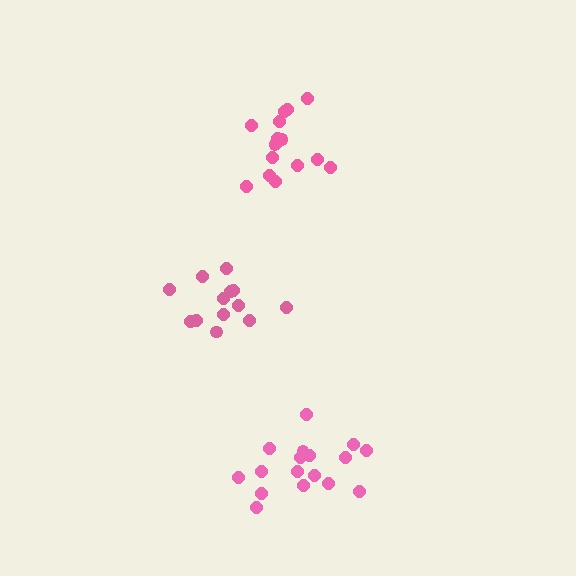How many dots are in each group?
Group 1: 16 dots, Group 2: 13 dots, Group 3: 17 dots (46 total).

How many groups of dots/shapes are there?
There are 3 groups.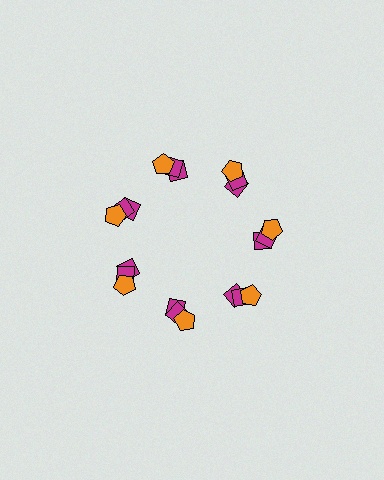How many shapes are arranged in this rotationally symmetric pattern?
There are 21 shapes, arranged in 7 groups of 3.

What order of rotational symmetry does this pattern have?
This pattern has 7-fold rotational symmetry.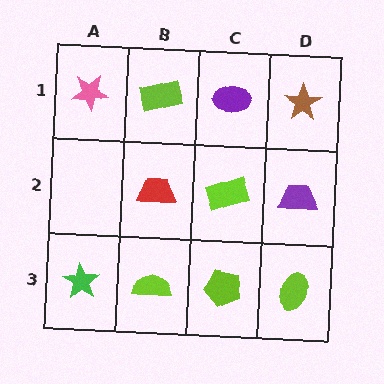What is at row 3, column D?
A lime ellipse.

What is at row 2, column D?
A purple trapezoid.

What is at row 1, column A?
A pink star.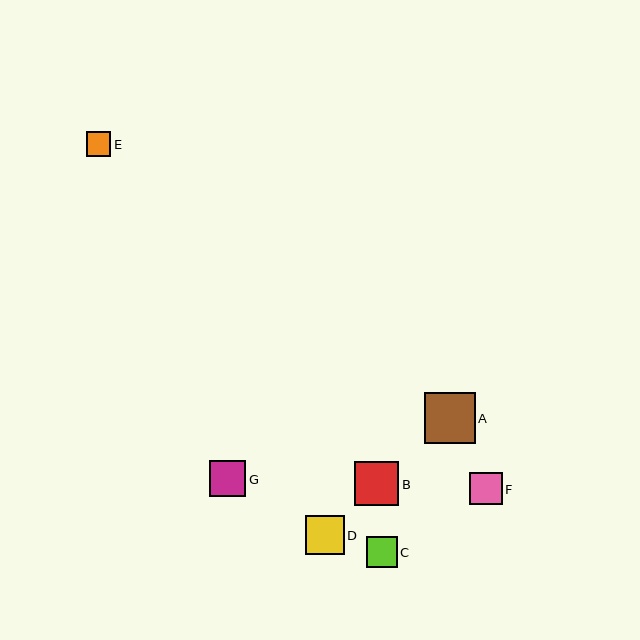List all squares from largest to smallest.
From largest to smallest: A, B, D, G, F, C, E.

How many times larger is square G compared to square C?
Square G is approximately 1.2 times the size of square C.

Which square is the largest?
Square A is the largest with a size of approximately 51 pixels.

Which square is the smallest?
Square E is the smallest with a size of approximately 24 pixels.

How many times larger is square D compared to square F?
Square D is approximately 1.2 times the size of square F.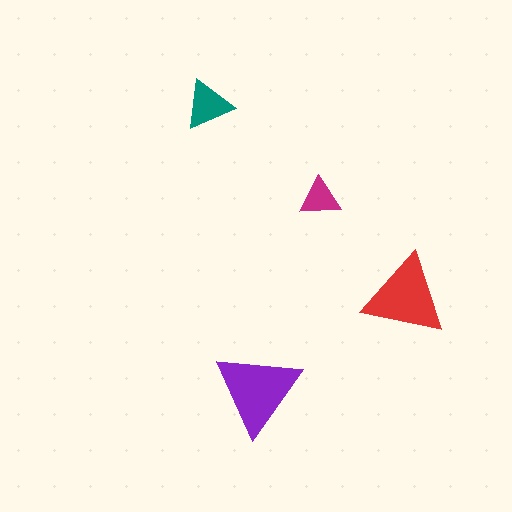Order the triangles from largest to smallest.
the purple one, the red one, the teal one, the magenta one.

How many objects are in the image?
There are 4 objects in the image.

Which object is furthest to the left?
The teal triangle is leftmost.